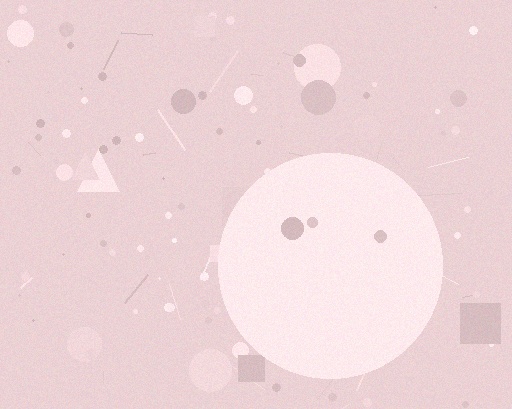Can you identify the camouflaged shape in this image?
The camouflaged shape is a circle.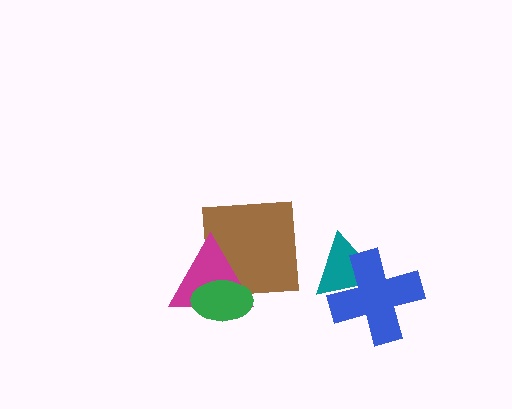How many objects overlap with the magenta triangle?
2 objects overlap with the magenta triangle.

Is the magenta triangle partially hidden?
Yes, it is partially covered by another shape.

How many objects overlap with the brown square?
2 objects overlap with the brown square.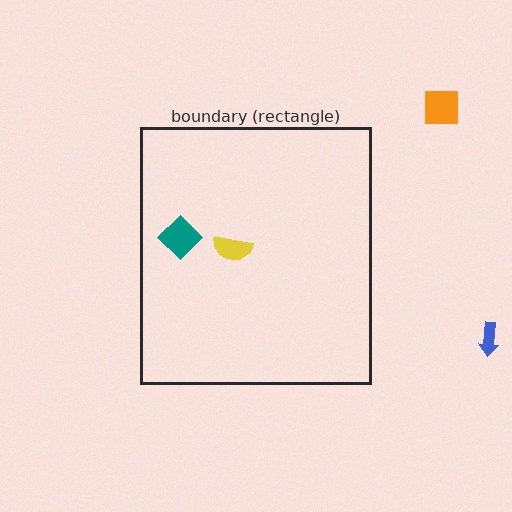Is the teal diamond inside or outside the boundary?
Inside.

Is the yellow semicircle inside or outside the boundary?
Inside.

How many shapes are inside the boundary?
2 inside, 2 outside.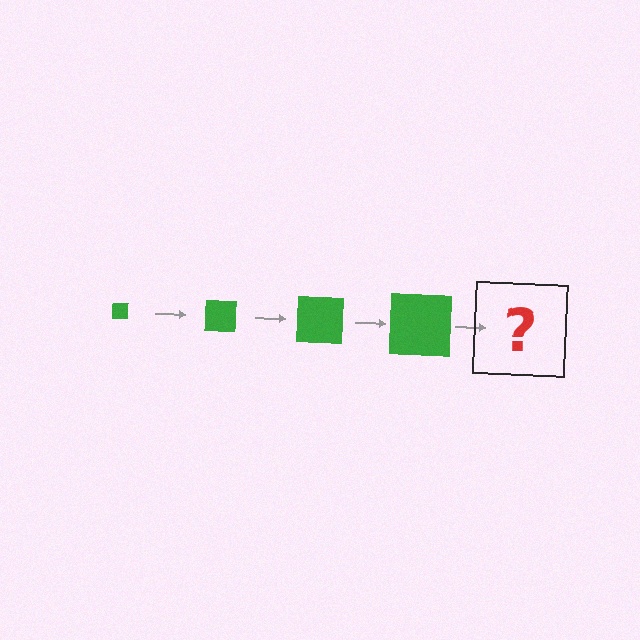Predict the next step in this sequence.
The next step is a green square, larger than the previous one.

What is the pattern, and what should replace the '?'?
The pattern is that the square gets progressively larger each step. The '?' should be a green square, larger than the previous one.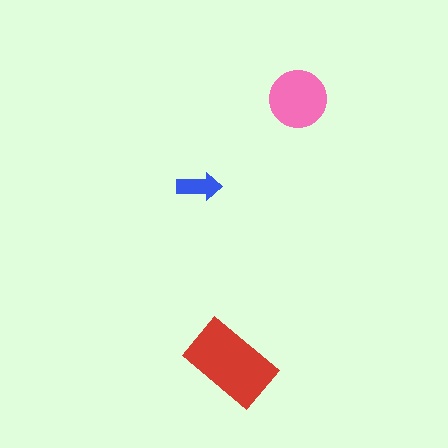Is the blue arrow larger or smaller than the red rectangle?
Smaller.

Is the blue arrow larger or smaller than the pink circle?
Smaller.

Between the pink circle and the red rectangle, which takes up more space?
The red rectangle.